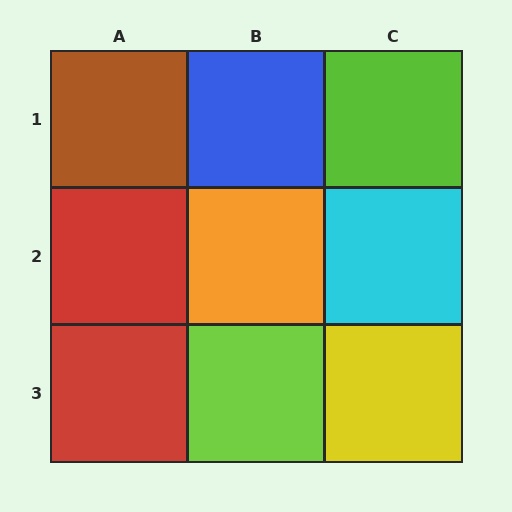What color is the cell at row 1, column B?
Blue.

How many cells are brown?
1 cell is brown.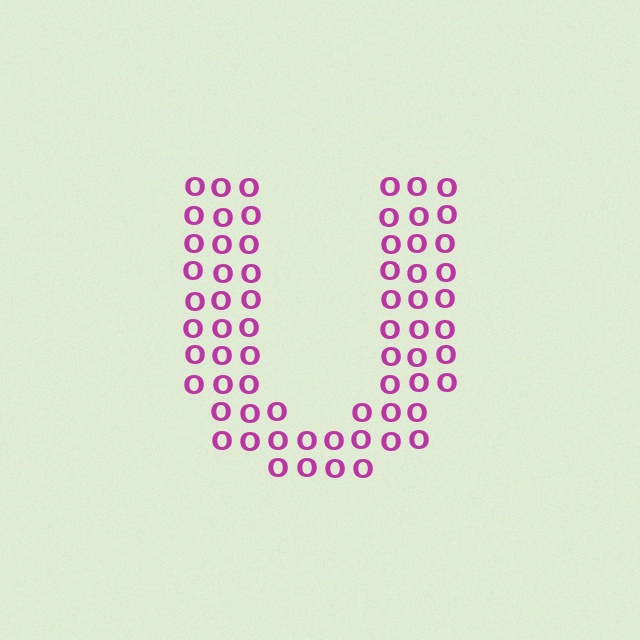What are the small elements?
The small elements are letter O's.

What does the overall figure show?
The overall figure shows the letter U.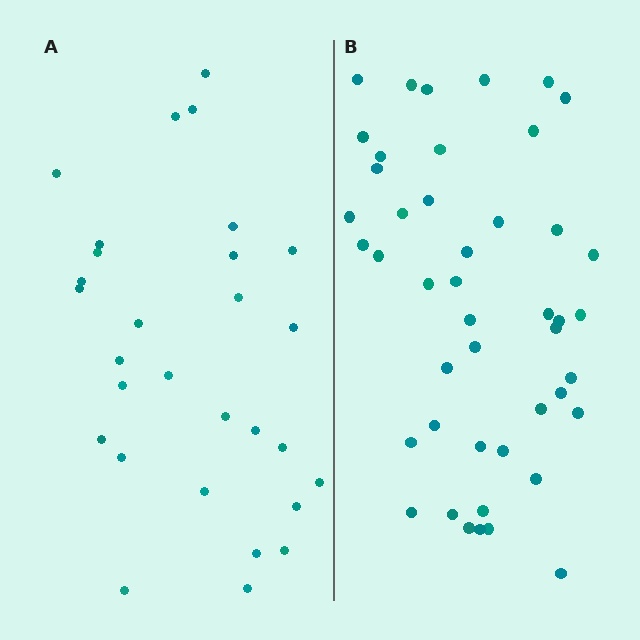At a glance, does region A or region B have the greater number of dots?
Region B (the right region) has more dots.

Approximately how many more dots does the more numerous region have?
Region B has approximately 15 more dots than region A.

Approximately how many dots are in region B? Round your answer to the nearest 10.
About 40 dots. (The exact count is 45, which rounds to 40.)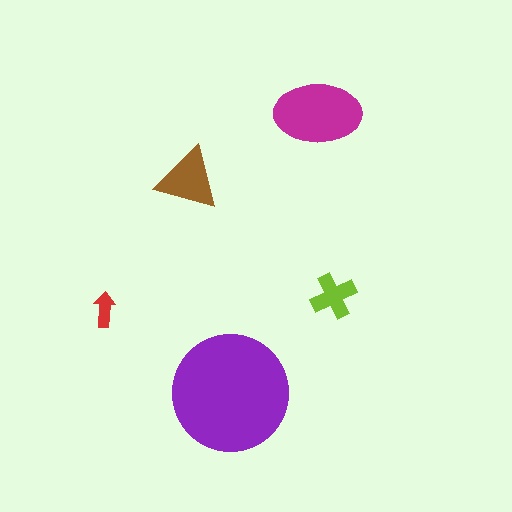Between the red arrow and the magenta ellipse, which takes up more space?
The magenta ellipse.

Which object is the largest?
The purple circle.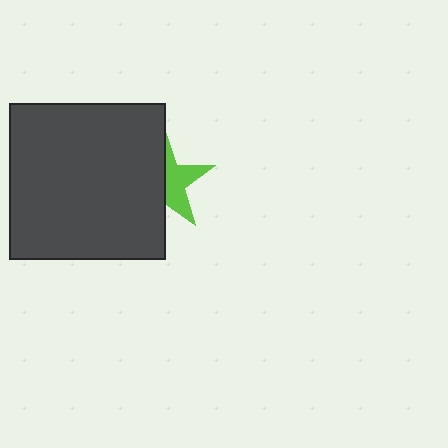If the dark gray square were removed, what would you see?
You would see the complete lime star.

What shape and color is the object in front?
The object in front is a dark gray square.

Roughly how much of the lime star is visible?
About half of it is visible (roughly 47%).